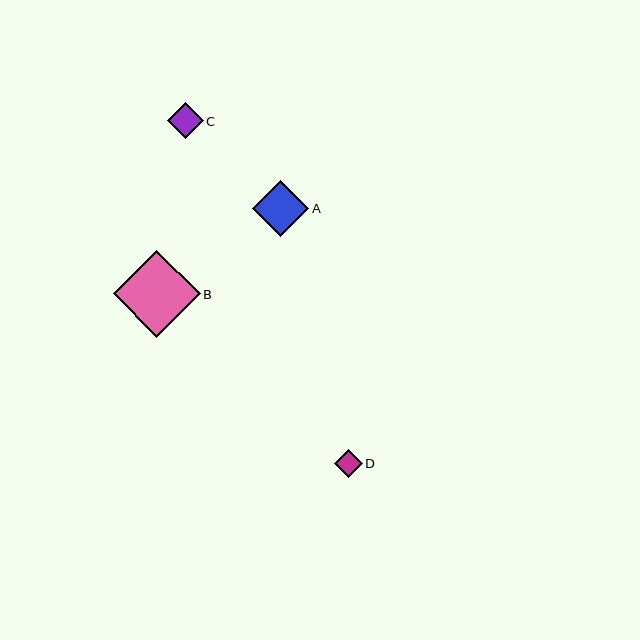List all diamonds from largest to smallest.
From largest to smallest: B, A, C, D.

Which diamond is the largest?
Diamond B is the largest with a size of approximately 87 pixels.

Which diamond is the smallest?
Diamond D is the smallest with a size of approximately 28 pixels.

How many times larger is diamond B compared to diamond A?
Diamond B is approximately 1.6 times the size of diamond A.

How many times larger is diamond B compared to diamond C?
Diamond B is approximately 2.4 times the size of diamond C.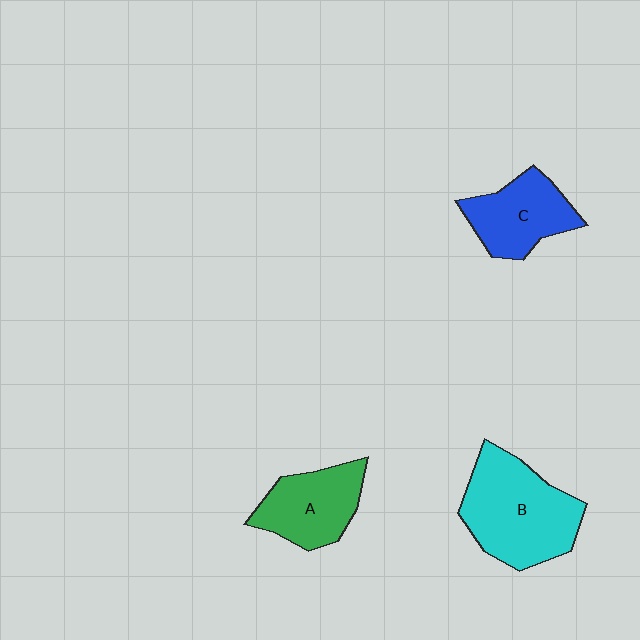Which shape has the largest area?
Shape B (cyan).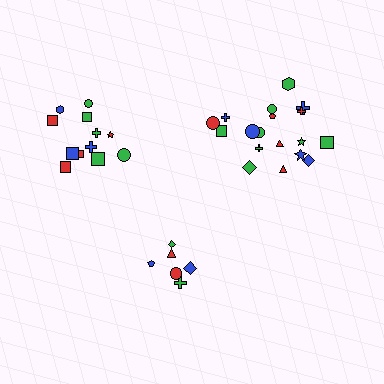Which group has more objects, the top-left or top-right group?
The top-right group.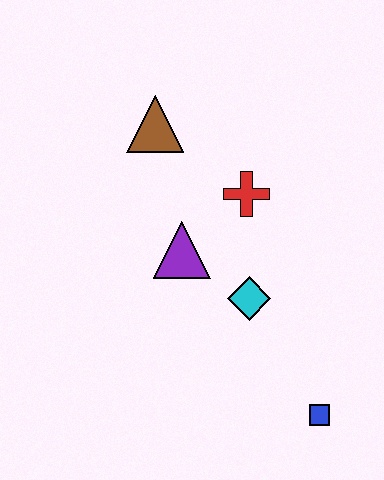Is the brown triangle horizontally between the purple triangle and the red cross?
No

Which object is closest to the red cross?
The purple triangle is closest to the red cross.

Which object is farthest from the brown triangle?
The blue square is farthest from the brown triangle.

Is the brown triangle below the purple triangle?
No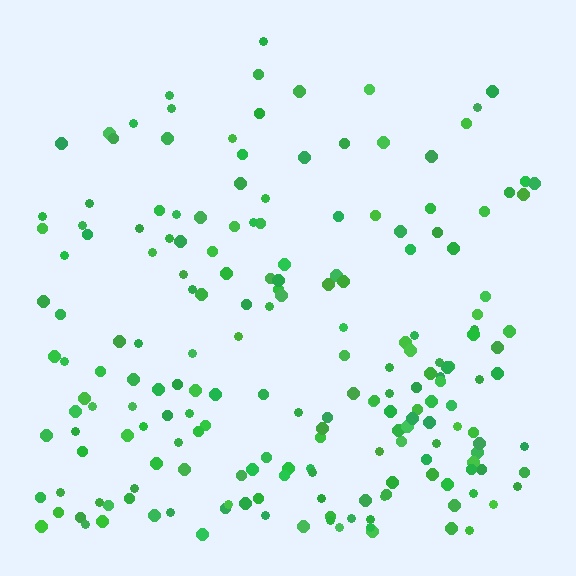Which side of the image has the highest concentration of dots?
The bottom.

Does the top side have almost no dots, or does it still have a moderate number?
Still a moderate number, just noticeably fewer than the bottom.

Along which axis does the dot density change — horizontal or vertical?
Vertical.